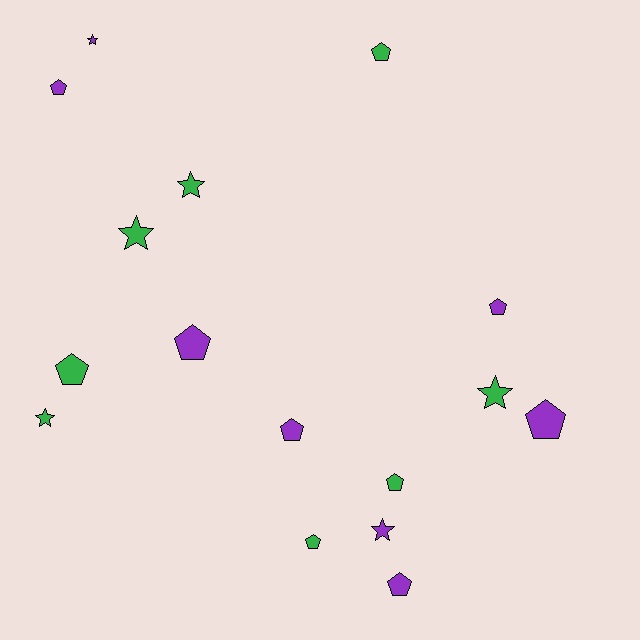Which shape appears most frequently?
Pentagon, with 10 objects.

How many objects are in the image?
There are 16 objects.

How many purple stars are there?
There are 2 purple stars.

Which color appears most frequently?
Green, with 8 objects.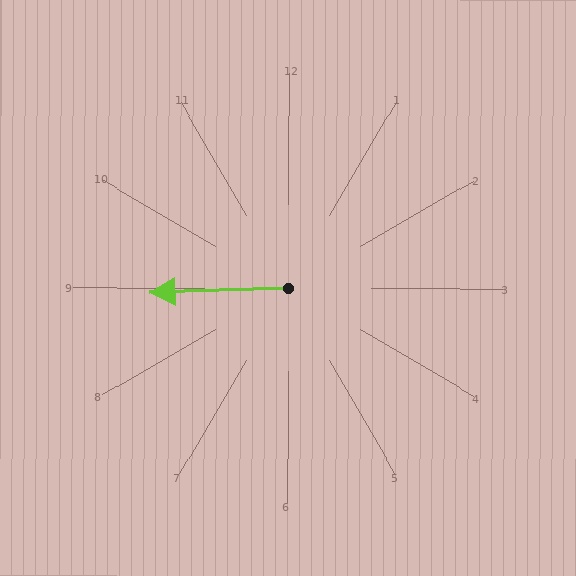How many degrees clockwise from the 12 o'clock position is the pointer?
Approximately 268 degrees.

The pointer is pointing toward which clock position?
Roughly 9 o'clock.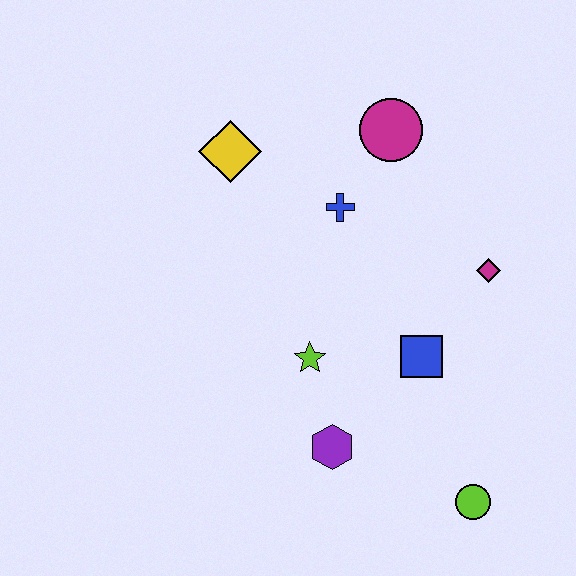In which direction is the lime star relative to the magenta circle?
The lime star is below the magenta circle.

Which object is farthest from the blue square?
The yellow diamond is farthest from the blue square.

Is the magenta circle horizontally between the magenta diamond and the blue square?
No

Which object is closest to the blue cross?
The magenta circle is closest to the blue cross.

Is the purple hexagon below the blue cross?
Yes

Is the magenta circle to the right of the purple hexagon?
Yes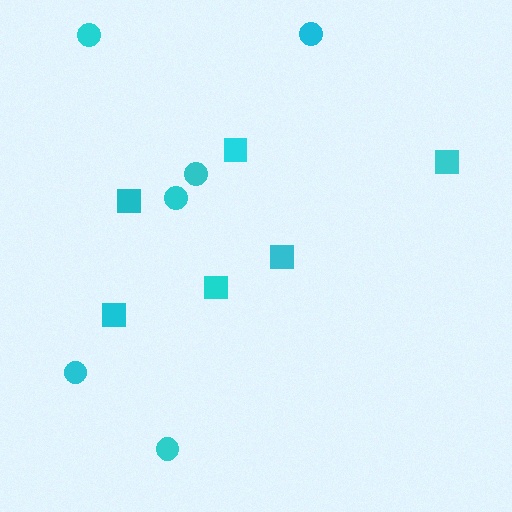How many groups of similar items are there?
There are 2 groups: one group of circles (6) and one group of squares (6).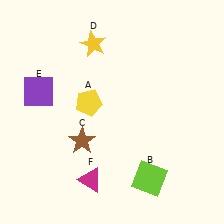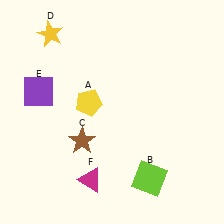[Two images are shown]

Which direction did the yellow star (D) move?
The yellow star (D) moved left.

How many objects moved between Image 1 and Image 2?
1 object moved between the two images.